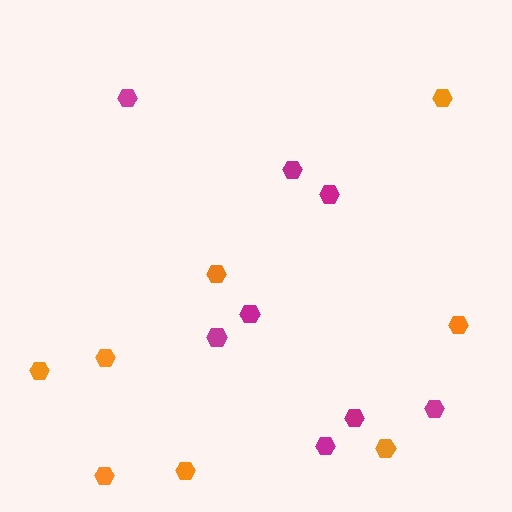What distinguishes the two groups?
There are 2 groups: one group of magenta hexagons (8) and one group of orange hexagons (8).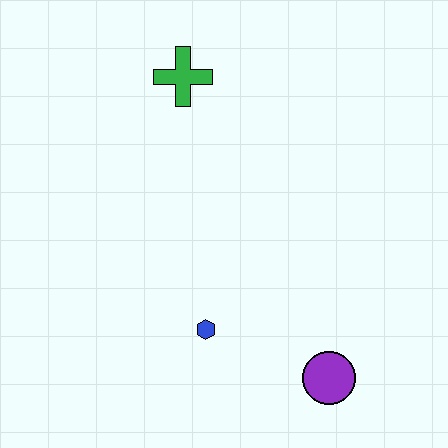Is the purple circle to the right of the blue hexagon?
Yes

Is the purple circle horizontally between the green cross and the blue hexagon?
No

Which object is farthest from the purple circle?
The green cross is farthest from the purple circle.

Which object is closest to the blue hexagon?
The purple circle is closest to the blue hexagon.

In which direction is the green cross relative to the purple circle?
The green cross is above the purple circle.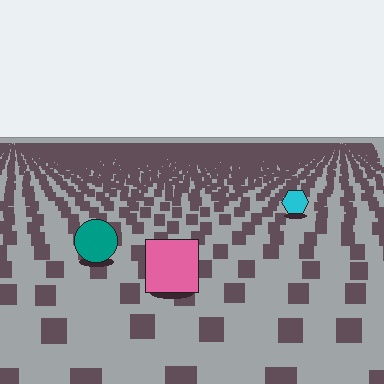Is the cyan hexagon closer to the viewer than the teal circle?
No. The teal circle is closer — you can tell from the texture gradient: the ground texture is coarser near it.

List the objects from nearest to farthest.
From nearest to farthest: the pink square, the teal circle, the cyan hexagon.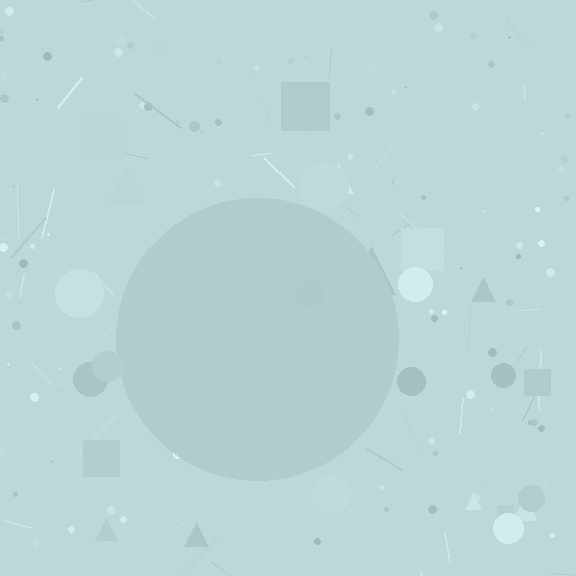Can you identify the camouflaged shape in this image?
The camouflaged shape is a circle.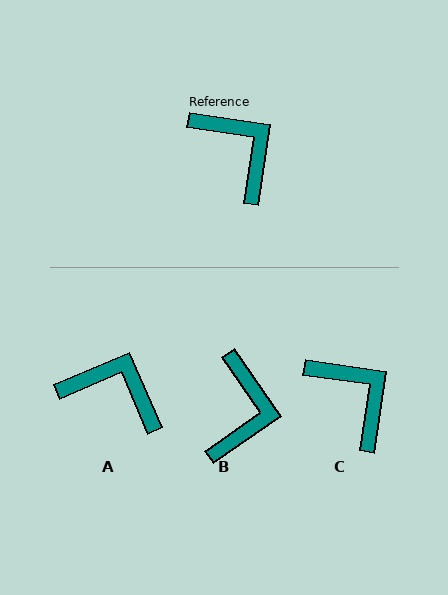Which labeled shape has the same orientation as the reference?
C.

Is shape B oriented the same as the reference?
No, it is off by about 47 degrees.